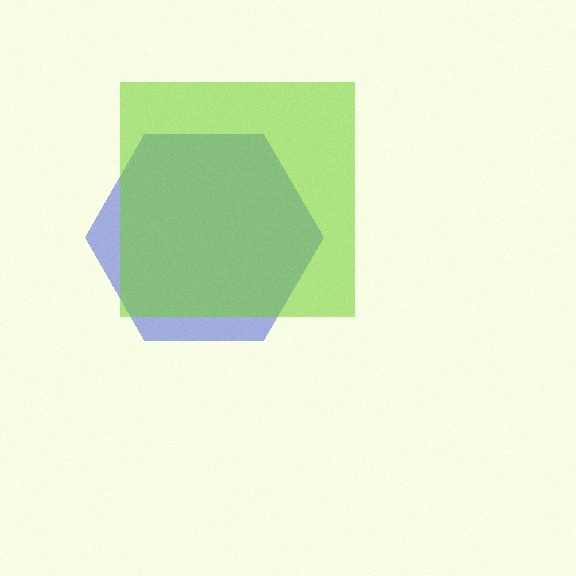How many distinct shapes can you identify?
There are 2 distinct shapes: a blue hexagon, a lime square.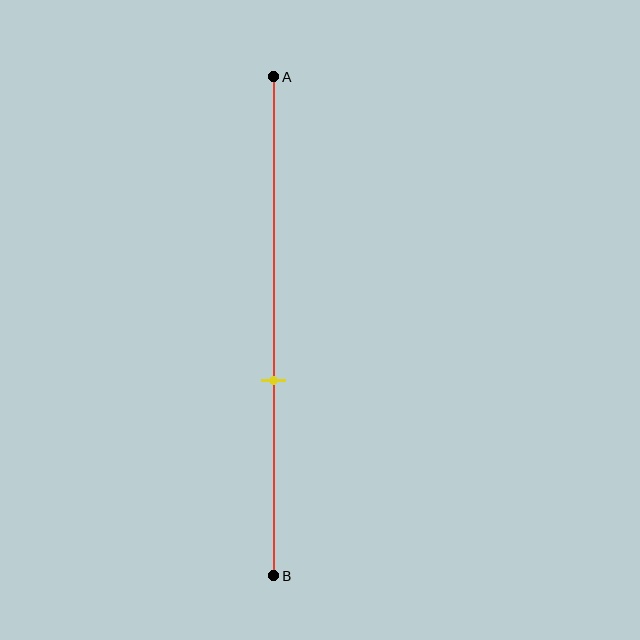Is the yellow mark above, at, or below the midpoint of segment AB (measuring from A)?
The yellow mark is below the midpoint of segment AB.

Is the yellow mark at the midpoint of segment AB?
No, the mark is at about 60% from A, not at the 50% midpoint.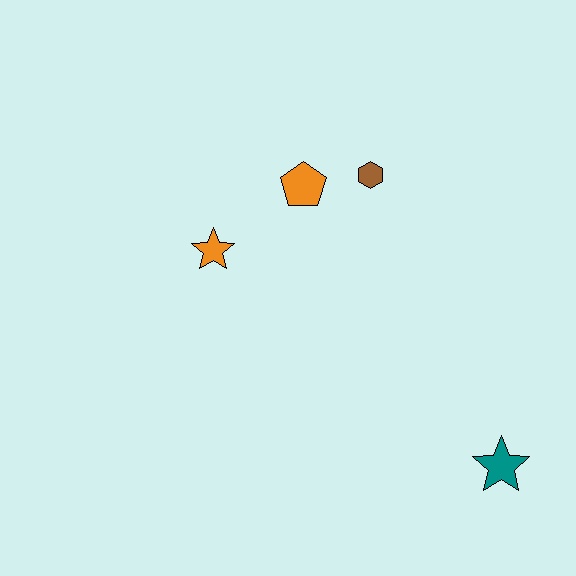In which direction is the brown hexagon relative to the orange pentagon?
The brown hexagon is to the right of the orange pentagon.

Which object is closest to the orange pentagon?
The brown hexagon is closest to the orange pentagon.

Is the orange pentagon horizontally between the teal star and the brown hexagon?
No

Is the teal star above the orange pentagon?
No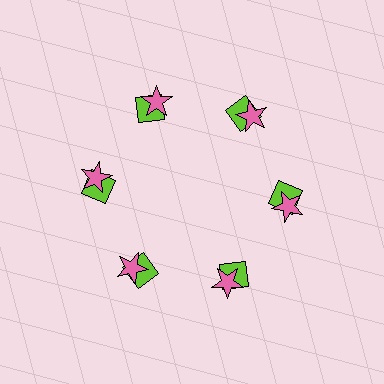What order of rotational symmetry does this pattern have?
This pattern has 6-fold rotational symmetry.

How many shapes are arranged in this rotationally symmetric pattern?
There are 12 shapes, arranged in 6 groups of 2.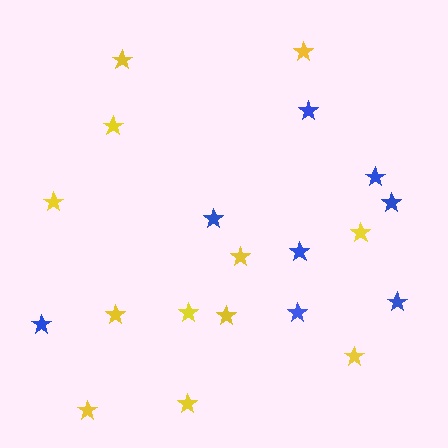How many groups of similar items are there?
There are 2 groups: one group of blue stars (8) and one group of yellow stars (12).